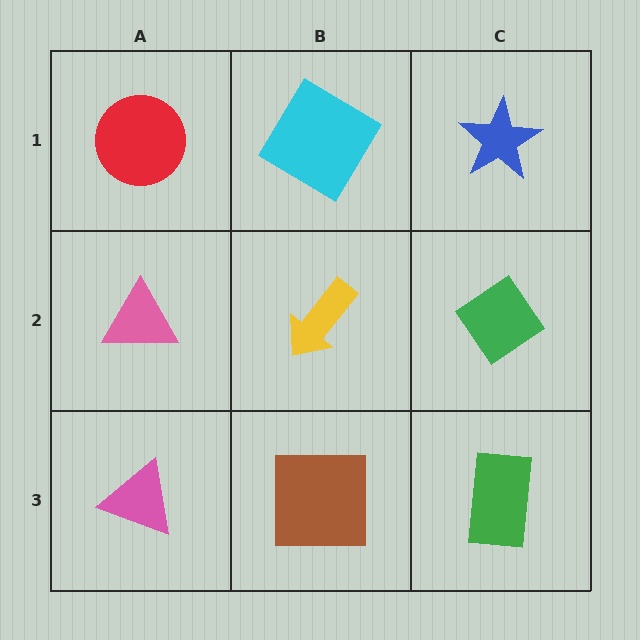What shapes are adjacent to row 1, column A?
A pink triangle (row 2, column A), a cyan diamond (row 1, column B).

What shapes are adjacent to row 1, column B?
A yellow arrow (row 2, column B), a red circle (row 1, column A), a blue star (row 1, column C).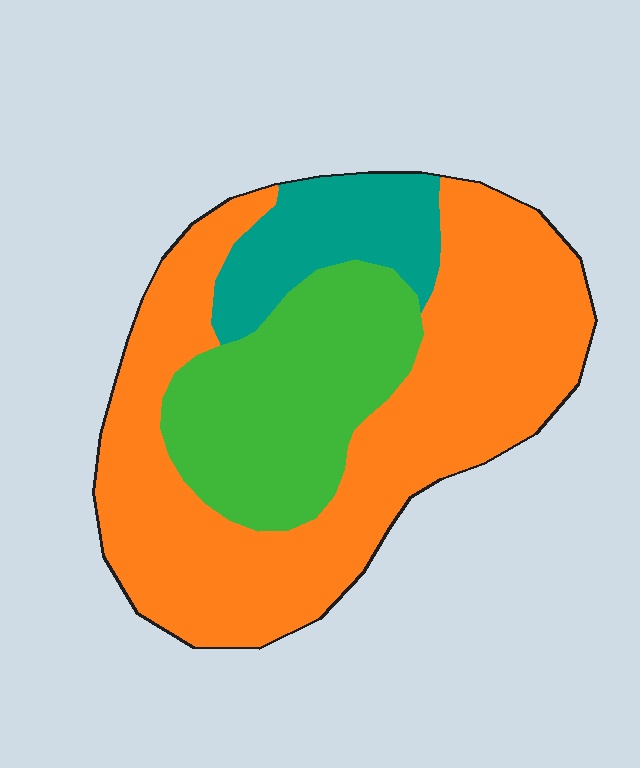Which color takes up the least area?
Teal, at roughly 15%.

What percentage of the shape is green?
Green takes up between a quarter and a half of the shape.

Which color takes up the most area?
Orange, at roughly 60%.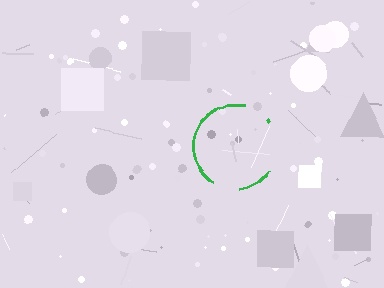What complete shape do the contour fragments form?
The contour fragments form a circle.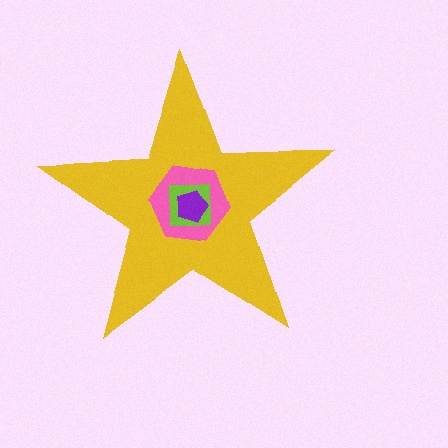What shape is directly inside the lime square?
The purple pentagon.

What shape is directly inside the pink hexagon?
The lime square.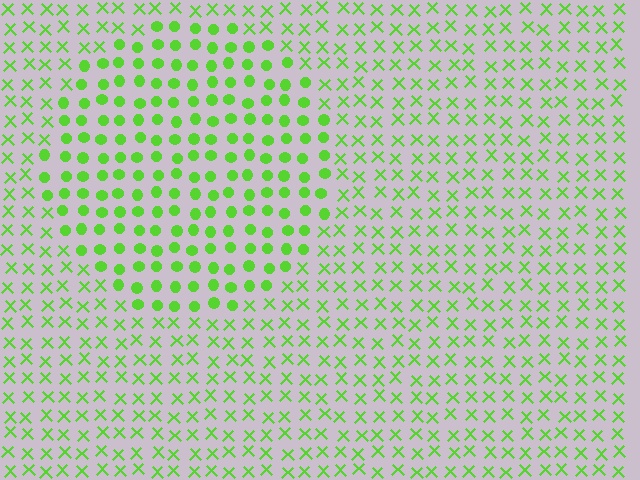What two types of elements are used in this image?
The image uses circles inside the circle region and X marks outside it.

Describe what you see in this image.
The image is filled with small lime elements arranged in a uniform grid. A circle-shaped region contains circles, while the surrounding area contains X marks. The boundary is defined purely by the change in element shape.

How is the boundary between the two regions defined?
The boundary is defined by a change in element shape: circles inside vs. X marks outside. All elements share the same color and spacing.